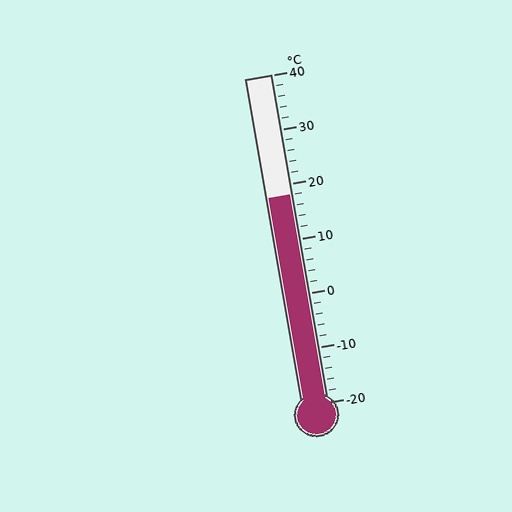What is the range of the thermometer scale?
The thermometer scale ranges from -20°C to 40°C.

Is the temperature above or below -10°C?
The temperature is above -10°C.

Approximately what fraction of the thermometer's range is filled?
The thermometer is filled to approximately 65% of its range.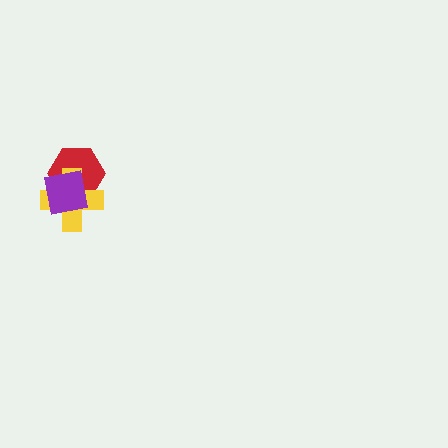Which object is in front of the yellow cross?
The purple square is in front of the yellow cross.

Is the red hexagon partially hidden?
Yes, it is partially covered by another shape.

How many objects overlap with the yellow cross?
2 objects overlap with the yellow cross.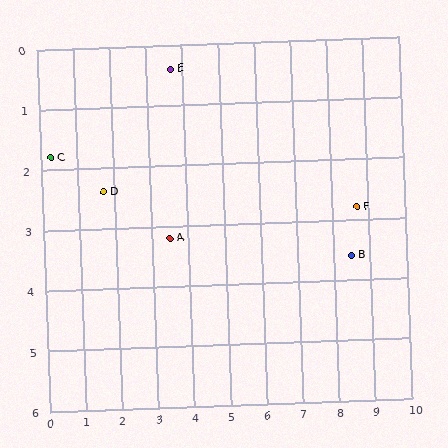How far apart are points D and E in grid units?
Points D and E are about 2.8 grid units apart.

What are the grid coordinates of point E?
Point E is at approximately (3.7, 0.4).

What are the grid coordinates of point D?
Point D is at approximately (1.7, 2.4).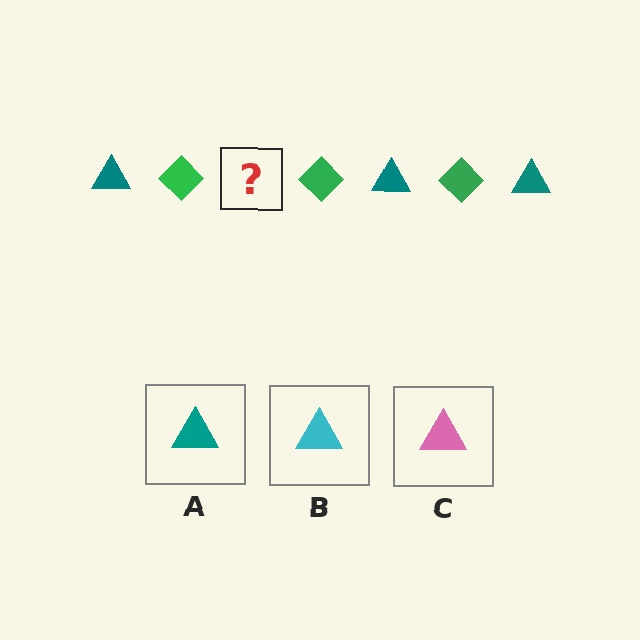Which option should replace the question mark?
Option A.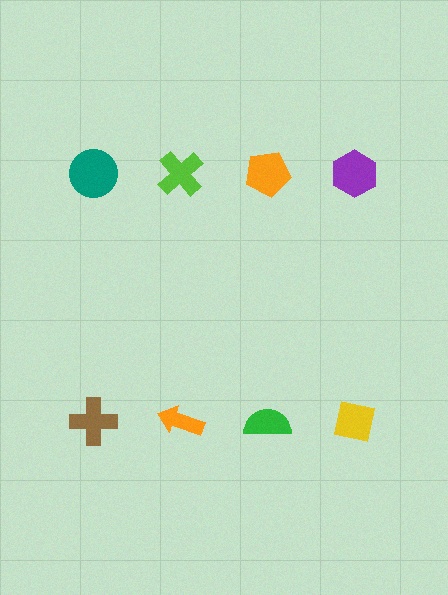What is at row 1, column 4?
A purple hexagon.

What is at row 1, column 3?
An orange pentagon.